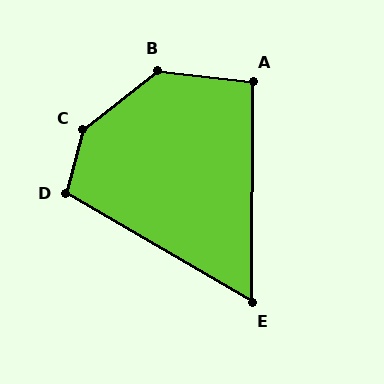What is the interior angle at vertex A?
Approximately 96 degrees (obtuse).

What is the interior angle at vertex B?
Approximately 135 degrees (obtuse).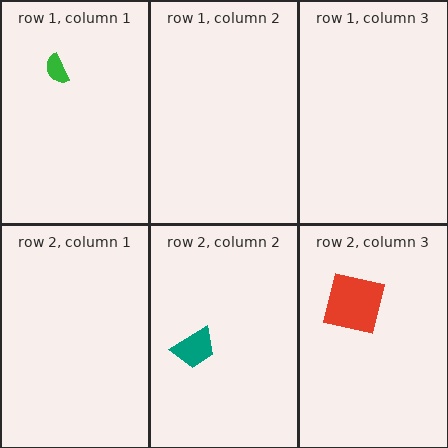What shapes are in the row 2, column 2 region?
The teal trapezoid.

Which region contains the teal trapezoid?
The row 2, column 2 region.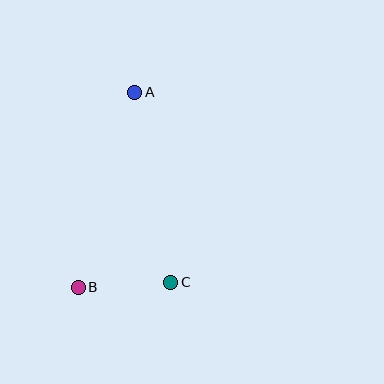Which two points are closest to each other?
Points B and C are closest to each other.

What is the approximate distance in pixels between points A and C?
The distance between A and C is approximately 194 pixels.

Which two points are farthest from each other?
Points A and B are farthest from each other.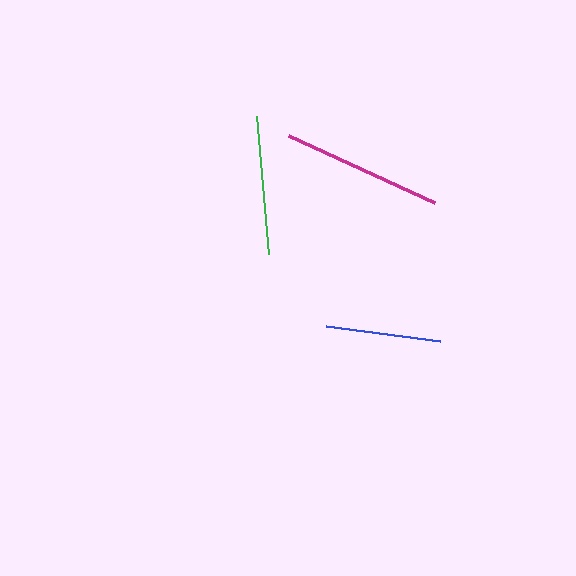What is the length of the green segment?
The green segment is approximately 138 pixels long.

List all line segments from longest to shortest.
From longest to shortest: magenta, green, blue.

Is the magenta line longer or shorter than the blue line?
The magenta line is longer than the blue line.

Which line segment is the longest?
The magenta line is the longest at approximately 161 pixels.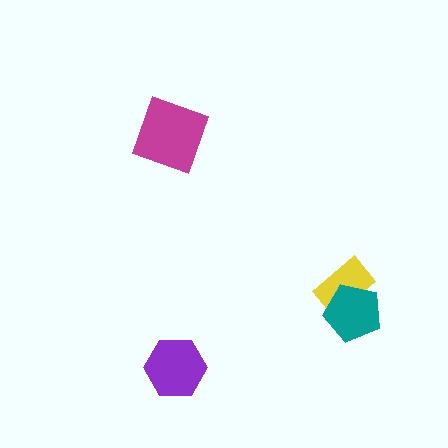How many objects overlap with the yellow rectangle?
1 object overlaps with the yellow rectangle.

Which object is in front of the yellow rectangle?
The teal pentagon is in front of the yellow rectangle.